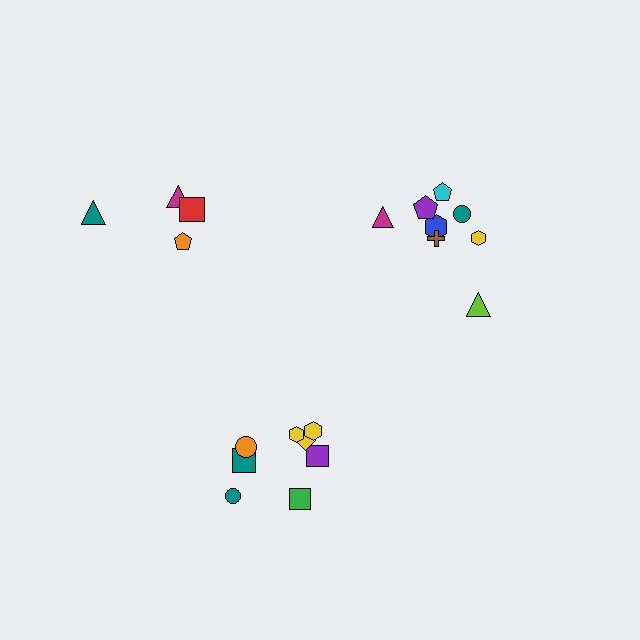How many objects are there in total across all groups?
There are 20 objects.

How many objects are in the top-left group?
There are 4 objects.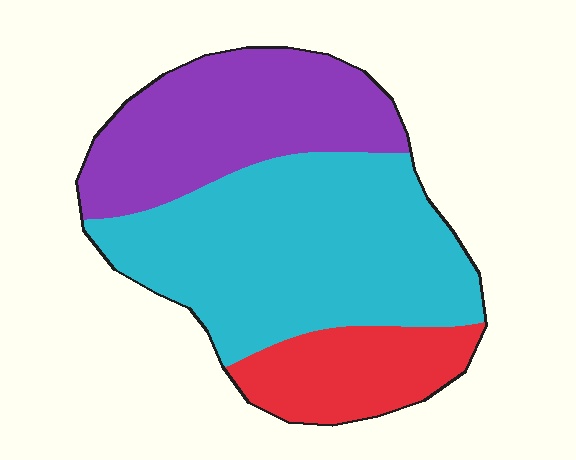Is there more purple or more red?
Purple.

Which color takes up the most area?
Cyan, at roughly 50%.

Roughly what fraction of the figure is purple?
Purple takes up about one third (1/3) of the figure.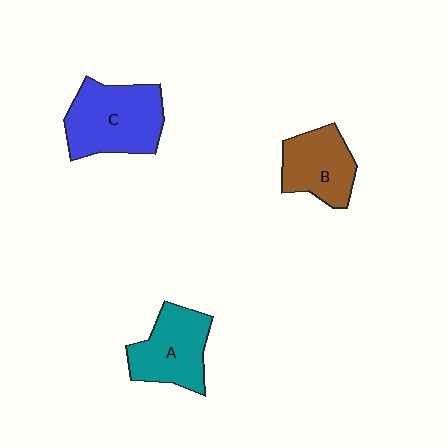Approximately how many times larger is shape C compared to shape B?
Approximately 1.4 times.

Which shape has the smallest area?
Shape B (brown).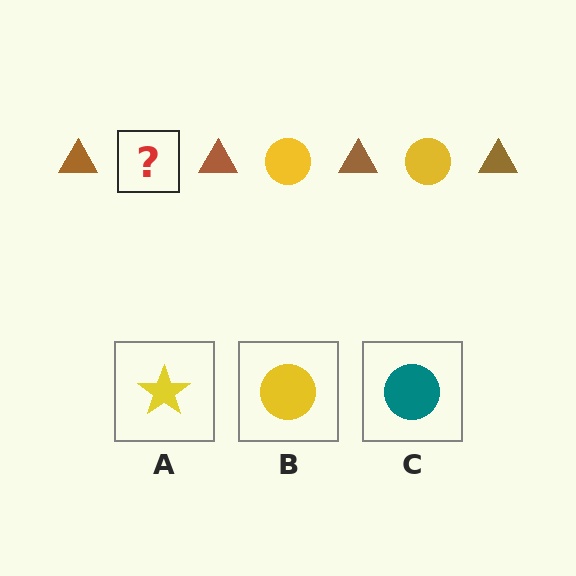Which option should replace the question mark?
Option B.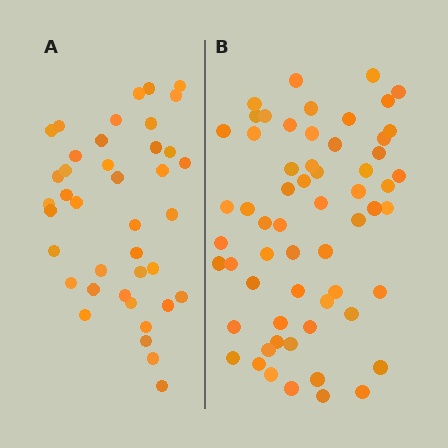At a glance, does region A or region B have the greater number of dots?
Region B (the right region) has more dots.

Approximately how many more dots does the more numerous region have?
Region B has approximately 20 more dots than region A.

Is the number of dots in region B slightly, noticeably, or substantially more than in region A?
Region B has substantially more. The ratio is roughly 1.5 to 1.